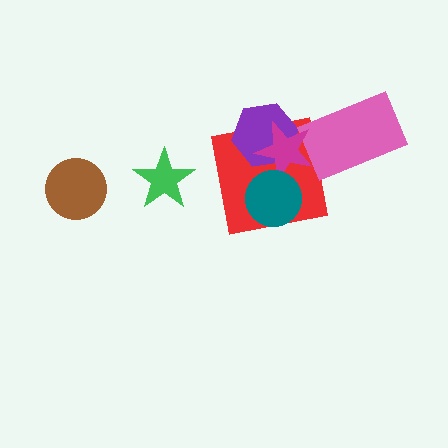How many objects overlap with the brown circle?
0 objects overlap with the brown circle.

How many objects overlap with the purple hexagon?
2 objects overlap with the purple hexagon.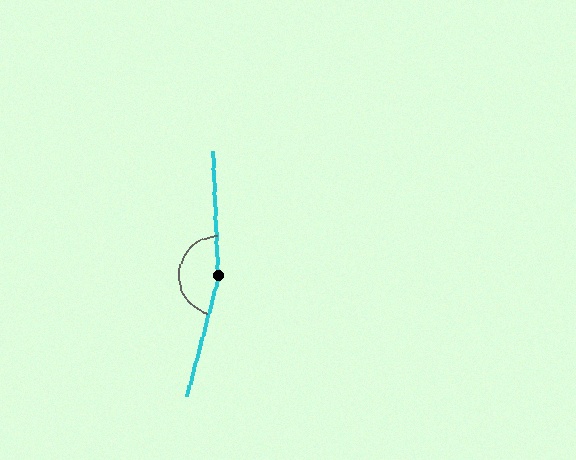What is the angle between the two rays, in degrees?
Approximately 163 degrees.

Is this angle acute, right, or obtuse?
It is obtuse.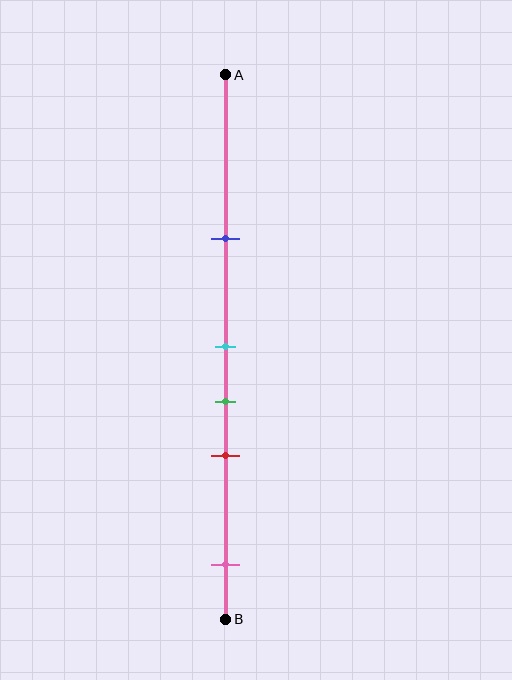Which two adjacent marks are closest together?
The cyan and green marks are the closest adjacent pair.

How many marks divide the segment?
There are 5 marks dividing the segment.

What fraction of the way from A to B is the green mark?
The green mark is approximately 60% (0.6) of the way from A to B.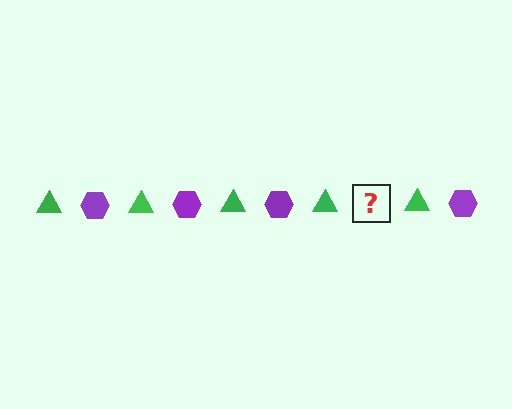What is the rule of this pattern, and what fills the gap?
The rule is that the pattern alternates between green triangle and purple hexagon. The gap should be filled with a purple hexagon.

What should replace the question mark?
The question mark should be replaced with a purple hexagon.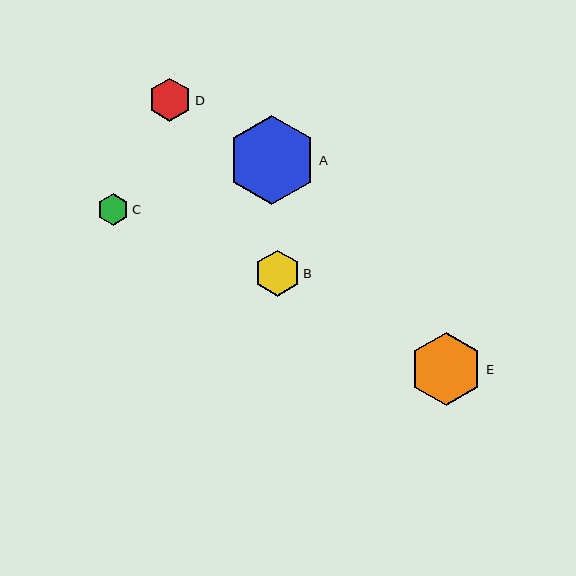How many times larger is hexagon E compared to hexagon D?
Hexagon E is approximately 1.7 times the size of hexagon D.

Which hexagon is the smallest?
Hexagon C is the smallest with a size of approximately 31 pixels.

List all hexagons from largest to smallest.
From largest to smallest: A, E, B, D, C.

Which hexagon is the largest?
Hexagon A is the largest with a size of approximately 89 pixels.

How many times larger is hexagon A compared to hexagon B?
Hexagon A is approximately 1.9 times the size of hexagon B.